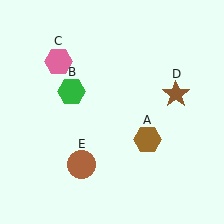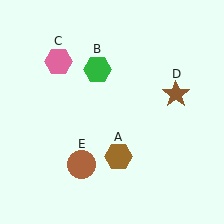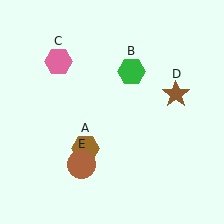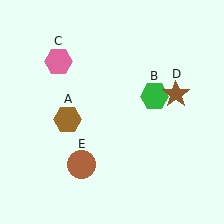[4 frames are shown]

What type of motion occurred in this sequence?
The brown hexagon (object A), green hexagon (object B) rotated clockwise around the center of the scene.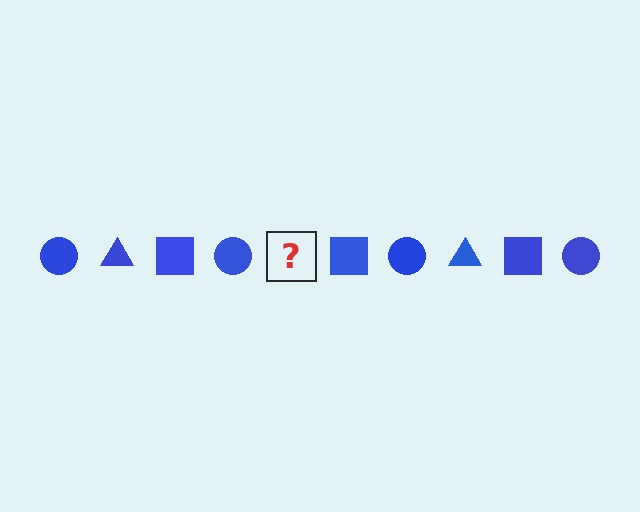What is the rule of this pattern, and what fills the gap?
The rule is that the pattern cycles through circle, triangle, square shapes in blue. The gap should be filled with a blue triangle.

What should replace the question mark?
The question mark should be replaced with a blue triangle.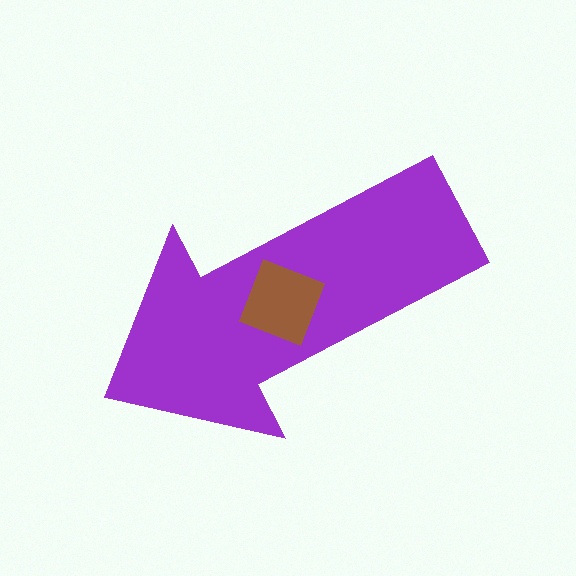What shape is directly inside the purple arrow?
The brown diamond.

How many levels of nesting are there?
2.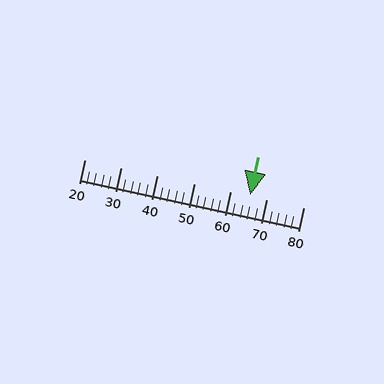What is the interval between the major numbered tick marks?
The major tick marks are spaced 10 units apart.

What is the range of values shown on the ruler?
The ruler shows values from 20 to 80.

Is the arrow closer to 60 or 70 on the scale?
The arrow is closer to 70.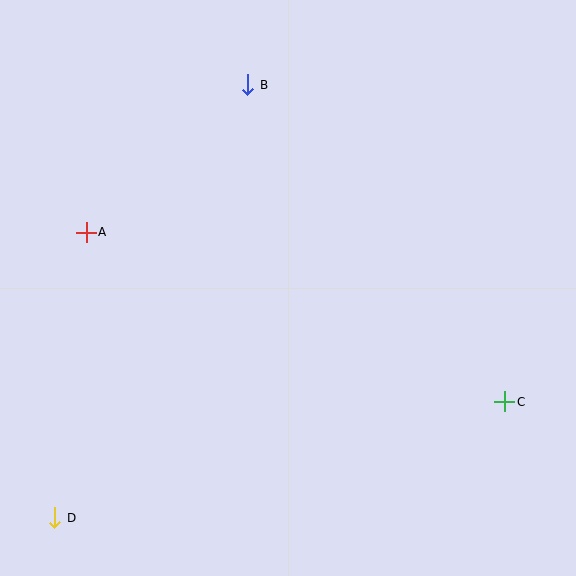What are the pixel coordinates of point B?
Point B is at (248, 85).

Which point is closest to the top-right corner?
Point B is closest to the top-right corner.